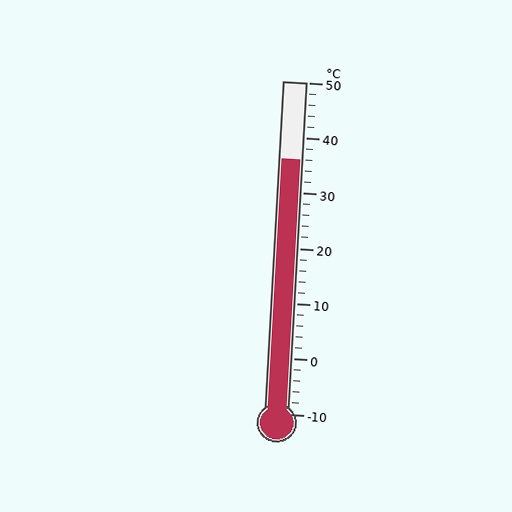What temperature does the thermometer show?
The thermometer shows approximately 36°C.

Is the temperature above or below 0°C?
The temperature is above 0°C.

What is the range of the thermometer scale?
The thermometer scale ranges from -10°C to 50°C.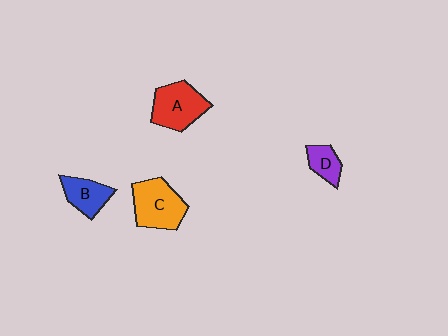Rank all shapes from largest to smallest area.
From largest to smallest: C (orange), A (red), B (blue), D (purple).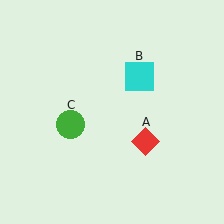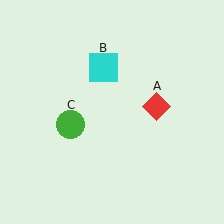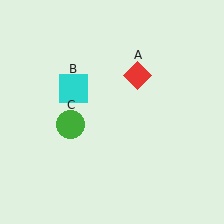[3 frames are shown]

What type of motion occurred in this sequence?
The red diamond (object A), cyan square (object B) rotated counterclockwise around the center of the scene.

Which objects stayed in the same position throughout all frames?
Green circle (object C) remained stationary.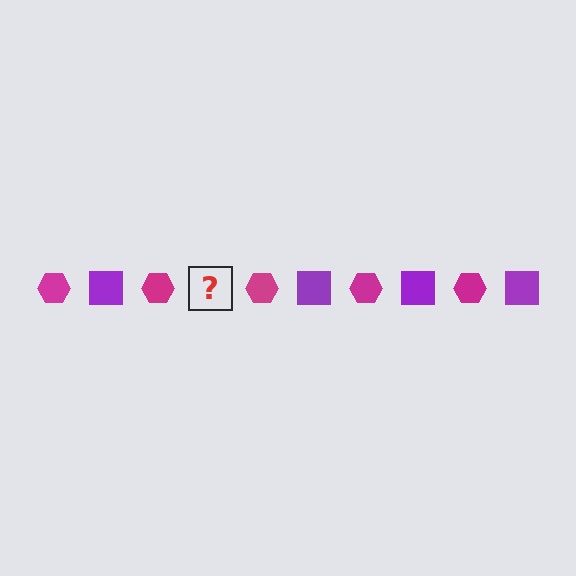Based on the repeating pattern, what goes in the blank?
The blank should be a purple square.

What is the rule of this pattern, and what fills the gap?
The rule is that the pattern alternates between magenta hexagon and purple square. The gap should be filled with a purple square.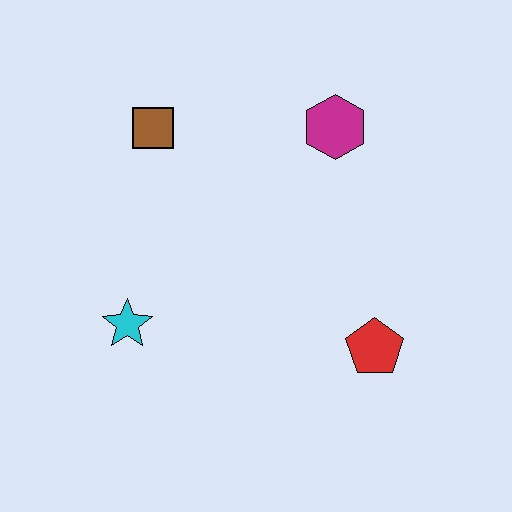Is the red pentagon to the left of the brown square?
No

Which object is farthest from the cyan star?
The magenta hexagon is farthest from the cyan star.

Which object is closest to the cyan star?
The brown square is closest to the cyan star.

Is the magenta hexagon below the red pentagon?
No